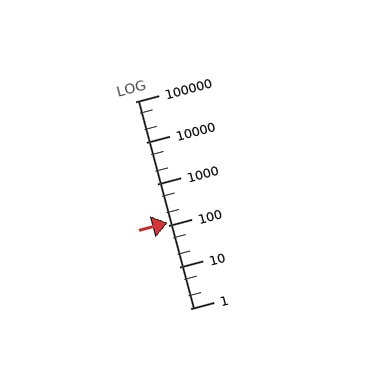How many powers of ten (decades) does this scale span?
The scale spans 5 decades, from 1 to 100000.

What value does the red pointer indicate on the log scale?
The pointer indicates approximately 120.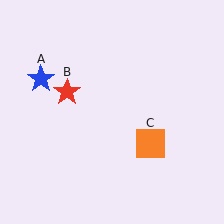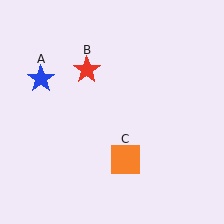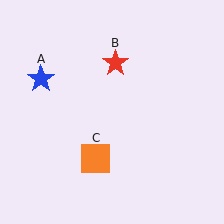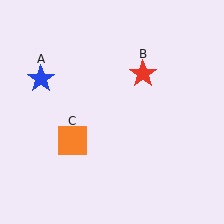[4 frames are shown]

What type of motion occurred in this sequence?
The red star (object B), orange square (object C) rotated clockwise around the center of the scene.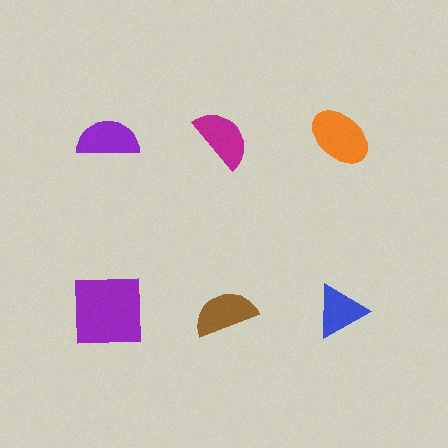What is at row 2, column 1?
A purple square.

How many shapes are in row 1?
3 shapes.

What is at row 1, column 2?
A magenta semicircle.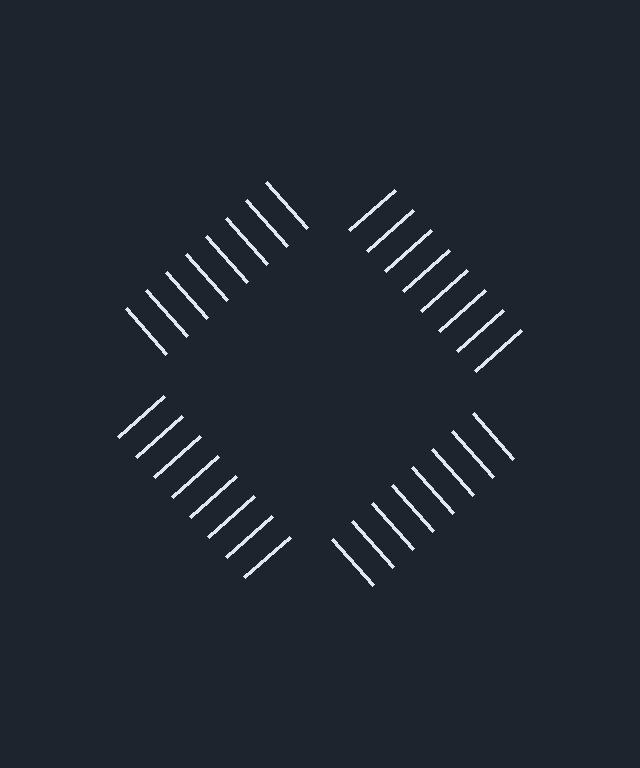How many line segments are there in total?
32 — 8 along each of the 4 edges.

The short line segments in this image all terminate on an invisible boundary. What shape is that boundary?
An illusory square — the line segments terminate on its edges but no continuous stroke is drawn.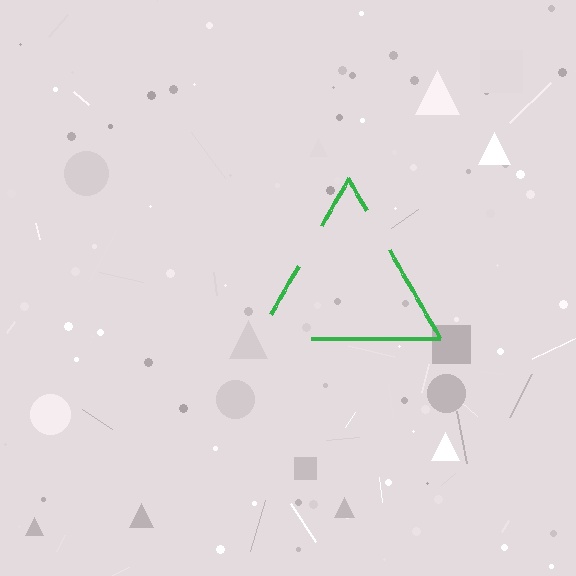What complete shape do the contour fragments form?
The contour fragments form a triangle.